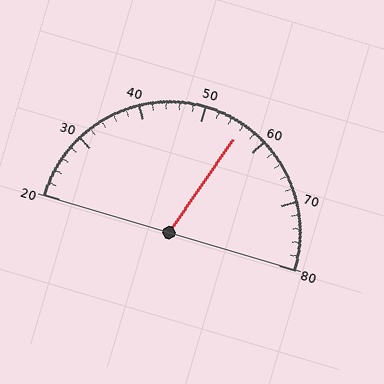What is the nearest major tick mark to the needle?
The nearest major tick mark is 60.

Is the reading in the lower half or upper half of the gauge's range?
The reading is in the upper half of the range (20 to 80).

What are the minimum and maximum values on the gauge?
The gauge ranges from 20 to 80.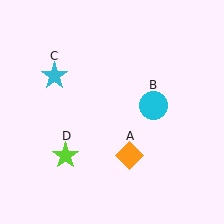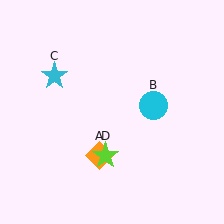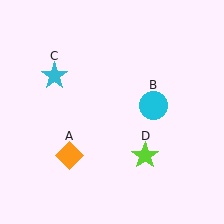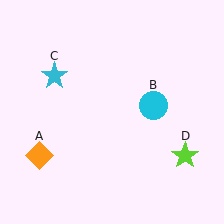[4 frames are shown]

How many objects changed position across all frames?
2 objects changed position: orange diamond (object A), lime star (object D).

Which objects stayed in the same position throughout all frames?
Cyan circle (object B) and cyan star (object C) remained stationary.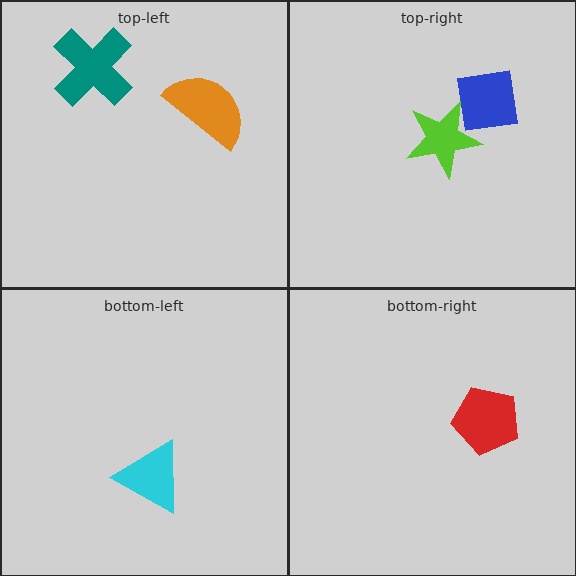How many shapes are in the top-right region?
2.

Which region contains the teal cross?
The top-left region.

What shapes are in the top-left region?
The teal cross, the orange semicircle.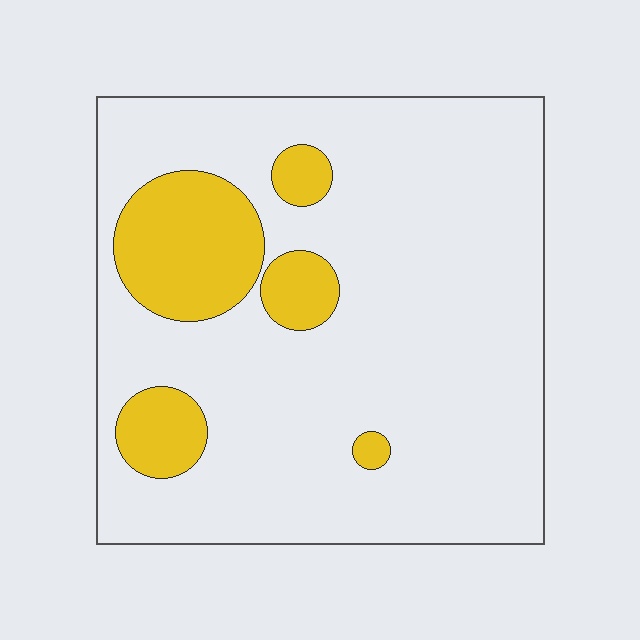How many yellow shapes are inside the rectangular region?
5.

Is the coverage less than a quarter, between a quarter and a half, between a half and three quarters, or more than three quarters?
Less than a quarter.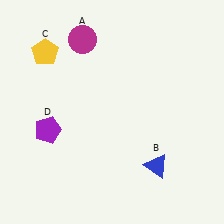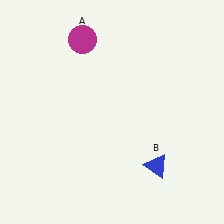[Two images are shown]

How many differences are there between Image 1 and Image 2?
There are 2 differences between the two images.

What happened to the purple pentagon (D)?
The purple pentagon (D) was removed in Image 2. It was in the bottom-left area of Image 1.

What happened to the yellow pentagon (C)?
The yellow pentagon (C) was removed in Image 2. It was in the top-left area of Image 1.